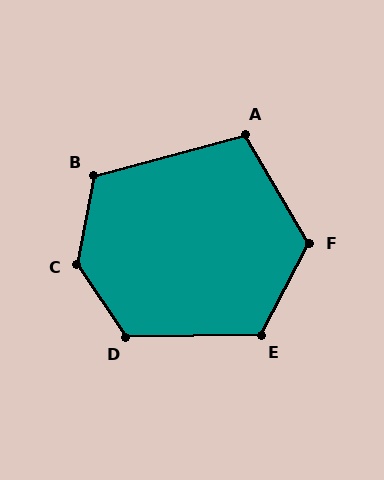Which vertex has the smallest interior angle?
A, at approximately 106 degrees.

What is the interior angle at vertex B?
Approximately 116 degrees (obtuse).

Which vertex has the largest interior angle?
C, at approximately 136 degrees.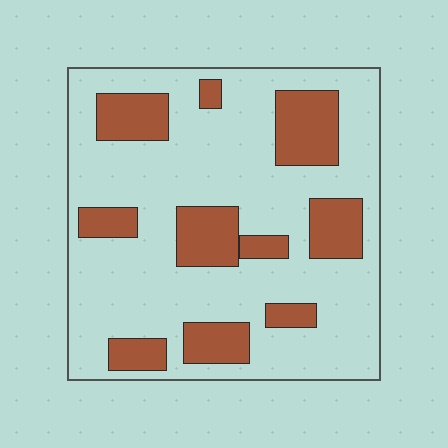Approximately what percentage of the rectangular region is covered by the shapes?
Approximately 25%.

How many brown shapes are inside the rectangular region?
10.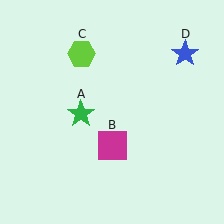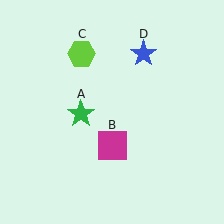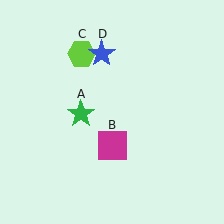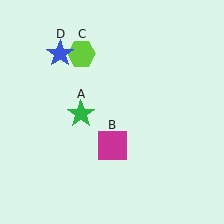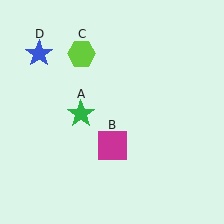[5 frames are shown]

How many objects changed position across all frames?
1 object changed position: blue star (object D).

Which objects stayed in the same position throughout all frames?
Green star (object A) and magenta square (object B) and lime hexagon (object C) remained stationary.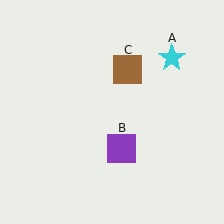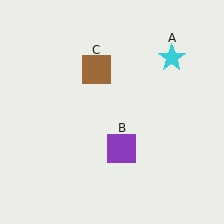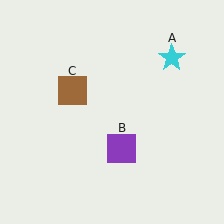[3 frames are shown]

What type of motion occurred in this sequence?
The brown square (object C) rotated counterclockwise around the center of the scene.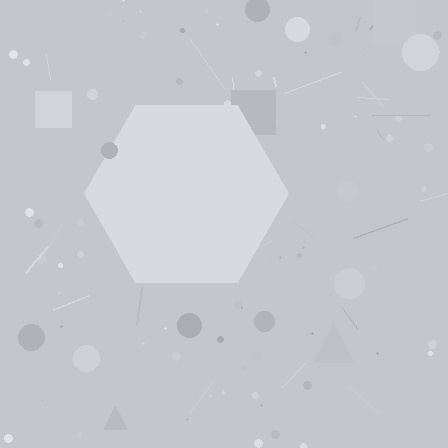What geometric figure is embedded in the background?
A hexagon is embedded in the background.